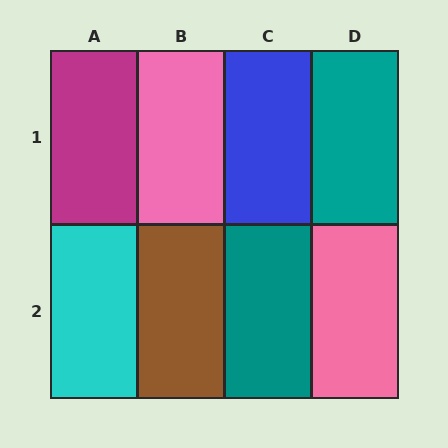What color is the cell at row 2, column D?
Pink.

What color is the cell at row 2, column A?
Cyan.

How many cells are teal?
2 cells are teal.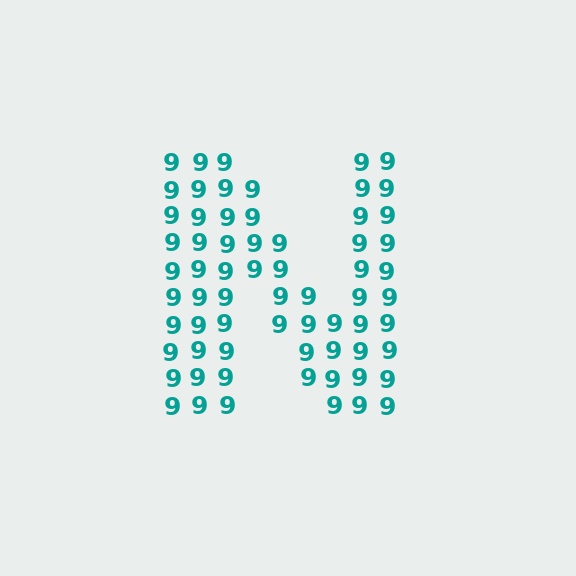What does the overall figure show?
The overall figure shows the letter N.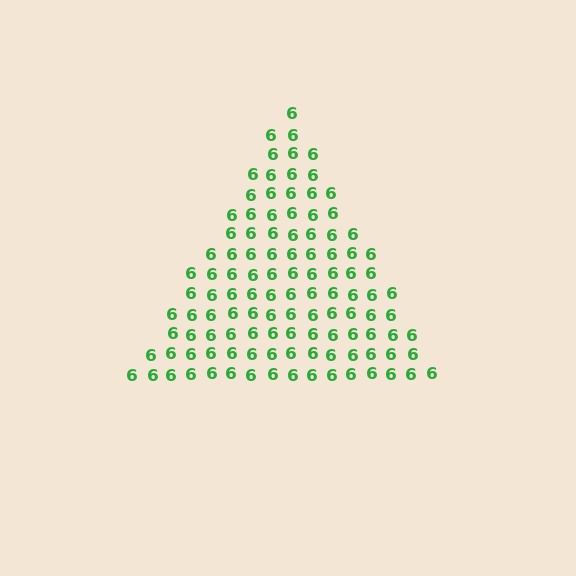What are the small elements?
The small elements are digit 6's.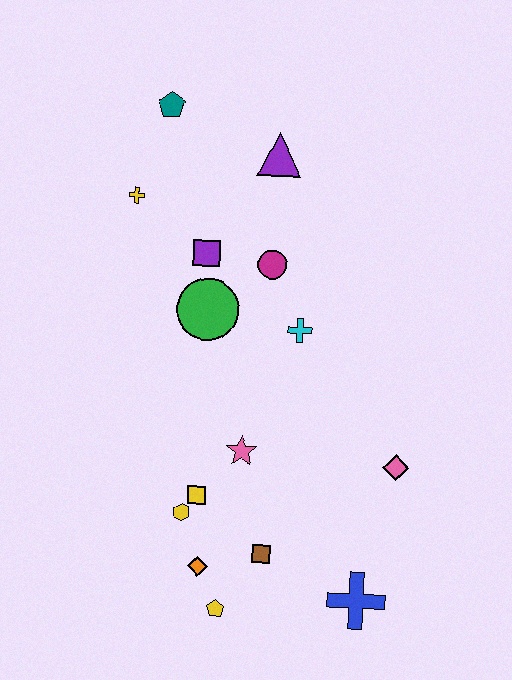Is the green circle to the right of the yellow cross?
Yes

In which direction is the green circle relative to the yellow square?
The green circle is above the yellow square.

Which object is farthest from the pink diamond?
The teal pentagon is farthest from the pink diamond.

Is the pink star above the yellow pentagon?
Yes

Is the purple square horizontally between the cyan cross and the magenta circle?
No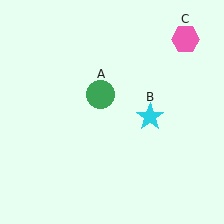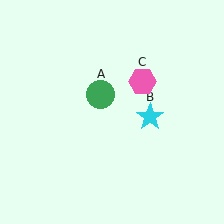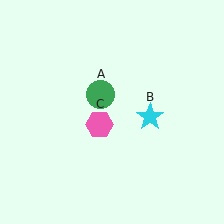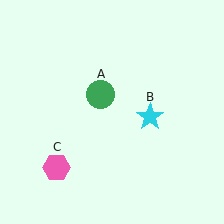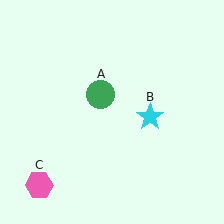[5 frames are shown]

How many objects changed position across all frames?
1 object changed position: pink hexagon (object C).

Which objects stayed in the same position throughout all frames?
Green circle (object A) and cyan star (object B) remained stationary.